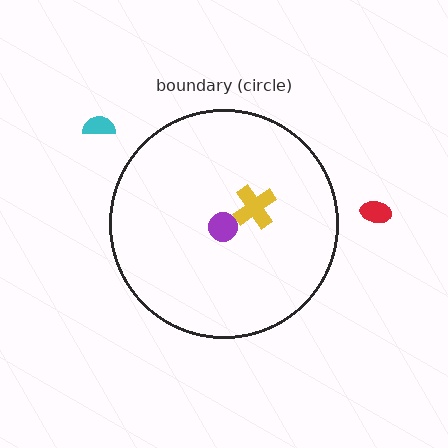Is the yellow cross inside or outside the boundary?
Inside.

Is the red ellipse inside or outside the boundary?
Outside.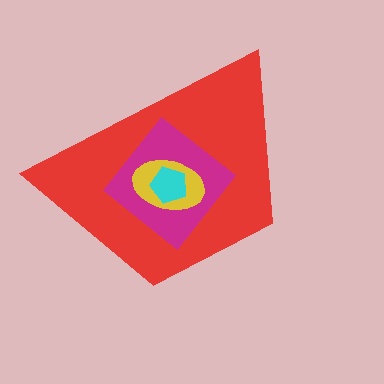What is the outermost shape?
The red trapezoid.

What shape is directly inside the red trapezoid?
The magenta diamond.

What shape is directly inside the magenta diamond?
The yellow ellipse.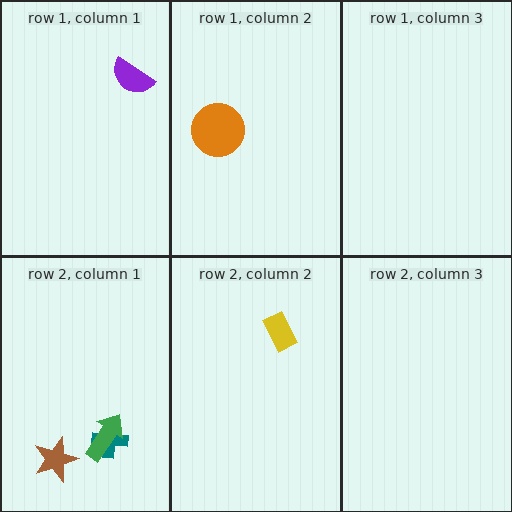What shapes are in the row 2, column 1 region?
The teal cross, the green arrow, the brown star.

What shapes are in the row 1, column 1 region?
The purple semicircle.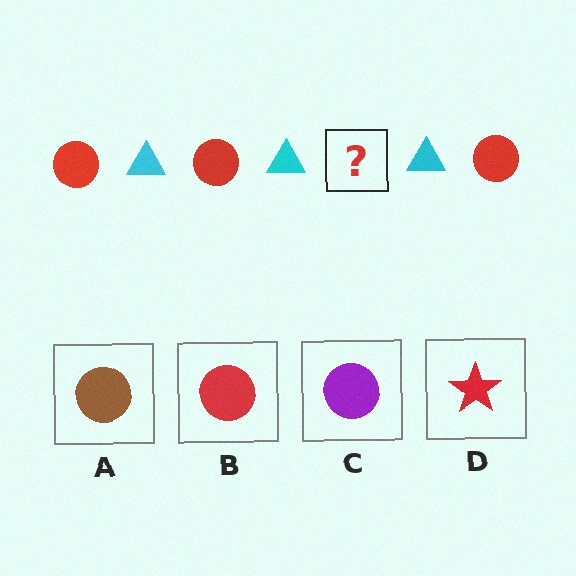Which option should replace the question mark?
Option B.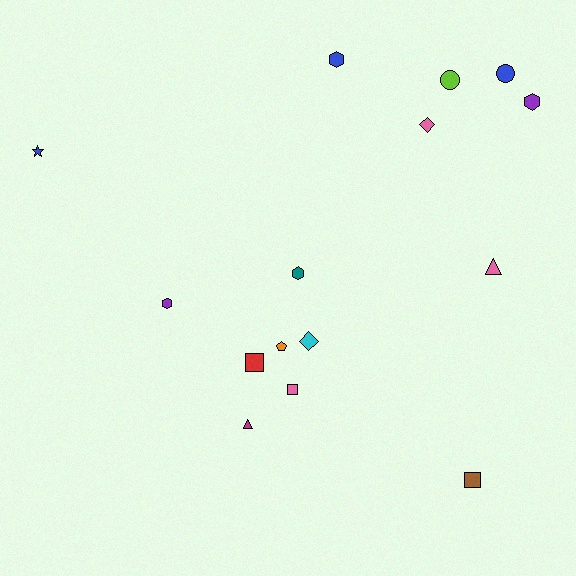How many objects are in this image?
There are 15 objects.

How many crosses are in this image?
There are no crosses.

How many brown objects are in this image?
There is 1 brown object.